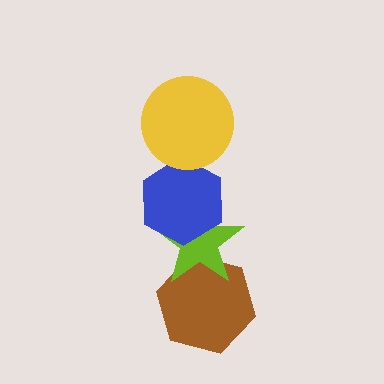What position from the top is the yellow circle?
The yellow circle is 1st from the top.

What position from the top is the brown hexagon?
The brown hexagon is 4th from the top.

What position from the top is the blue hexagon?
The blue hexagon is 2nd from the top.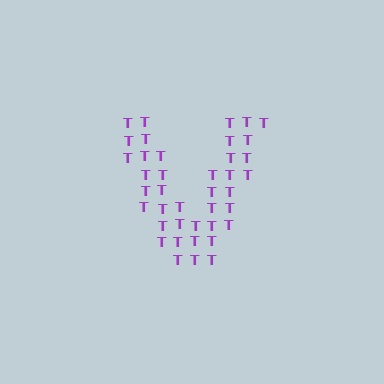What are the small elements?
The small elements are letter T's.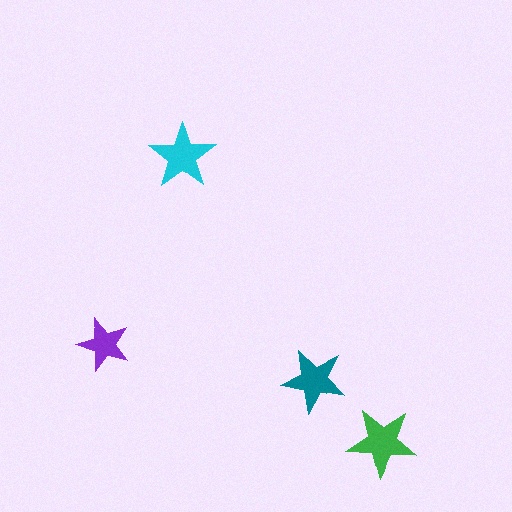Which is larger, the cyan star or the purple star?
The cyan one.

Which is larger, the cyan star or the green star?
The green one.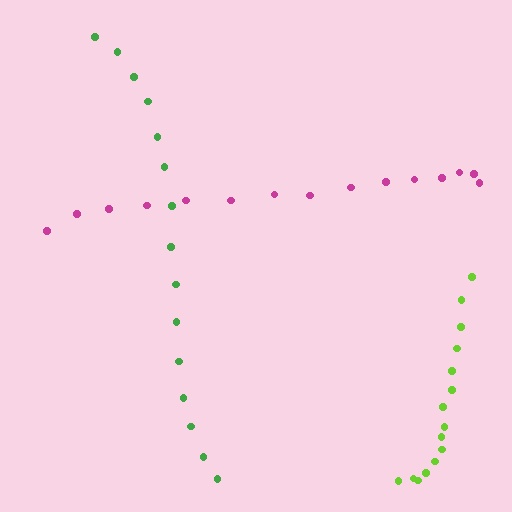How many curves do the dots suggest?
There are 3 distinct paths.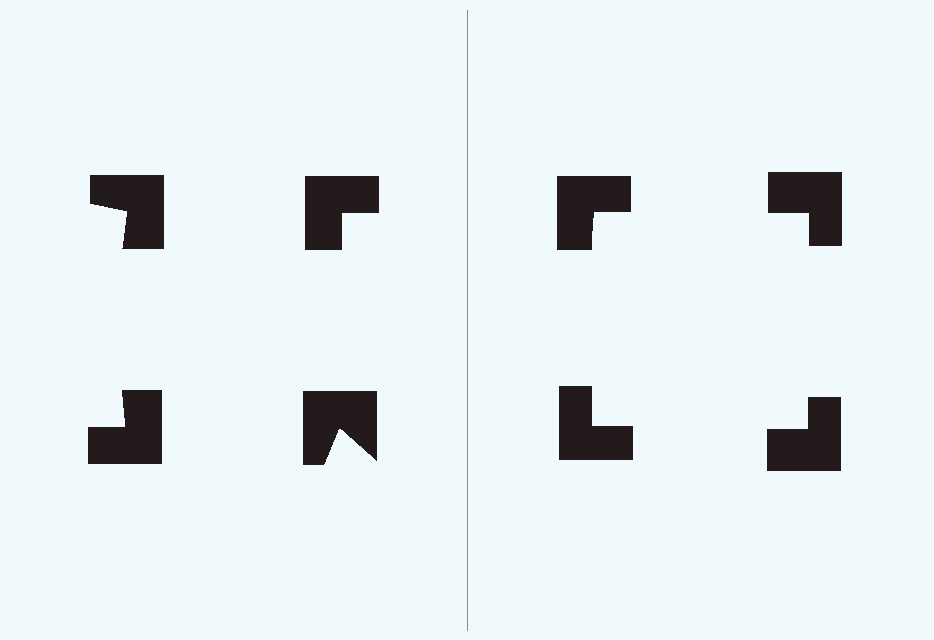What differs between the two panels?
The notched squares are positioned identically on both sides; only the wedge orientations differ. On the right they align to a square; on the left they are misaligned.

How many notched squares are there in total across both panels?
8 — 4 on each side.